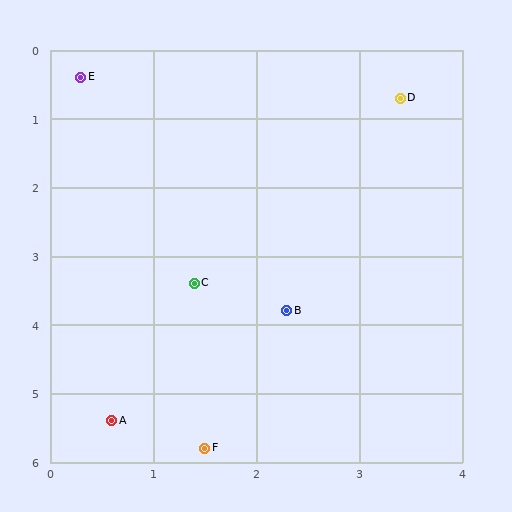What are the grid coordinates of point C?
Point C is at approximately (1.4, 3.4).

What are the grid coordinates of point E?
Point E is at approximately (0.3, 0.4).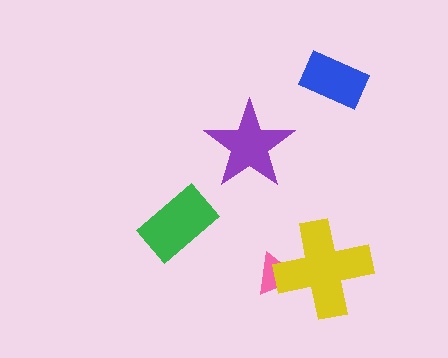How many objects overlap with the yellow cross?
1 object overlaps with the yellow cross.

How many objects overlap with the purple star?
0 objects overlap with the purple star.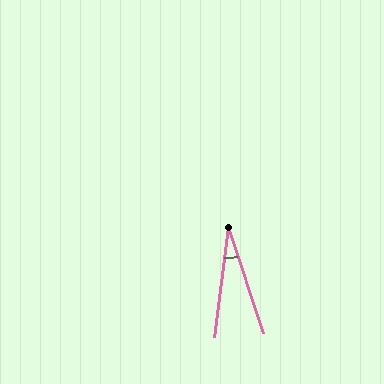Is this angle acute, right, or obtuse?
It is acute.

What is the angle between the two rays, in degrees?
Approximately 25 degrees.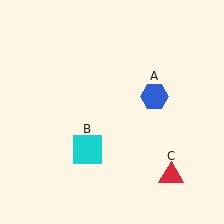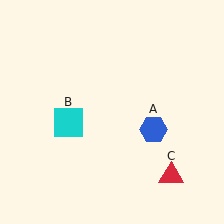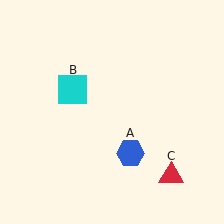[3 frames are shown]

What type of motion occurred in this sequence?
The blue hexagon (object A), cyan square (object B) rotated clockwise around the center of the scene.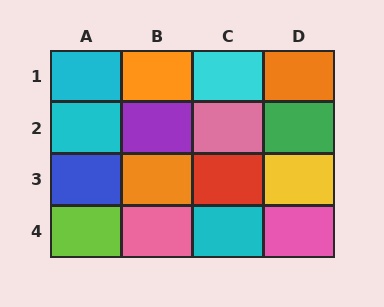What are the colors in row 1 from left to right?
Cyan, orange, cyan, orange.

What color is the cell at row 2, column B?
Purple.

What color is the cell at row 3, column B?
Orange.